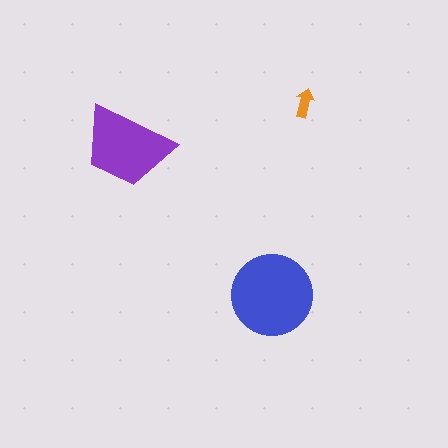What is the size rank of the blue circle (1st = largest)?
1st.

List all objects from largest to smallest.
The blue circle, the purple trapezoid, the orange arrow.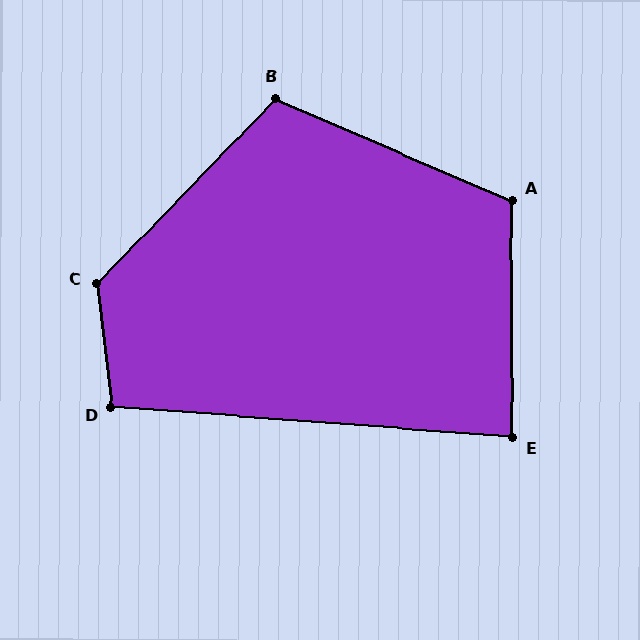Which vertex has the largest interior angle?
C, at approximately 129 degrees.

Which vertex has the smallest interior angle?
E, at approximately 85 degrees.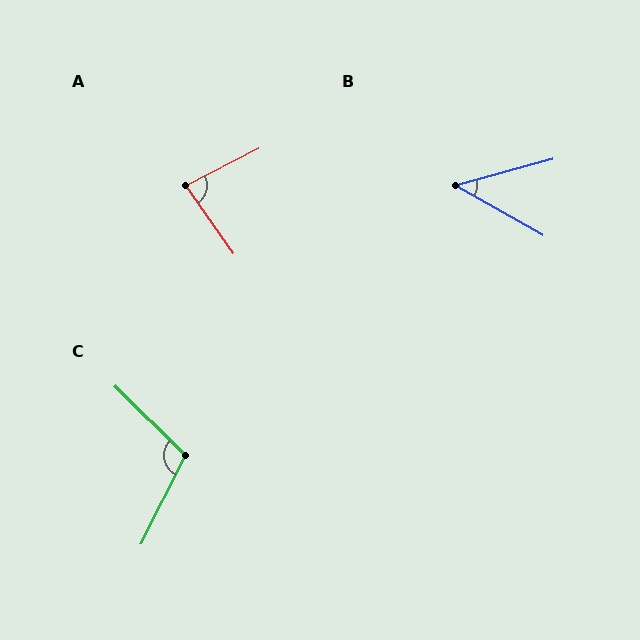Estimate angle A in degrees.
Approximately 82 degrees.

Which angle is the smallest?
B, at approximately 44 degrees.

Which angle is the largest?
C, at approximately 108 degrees.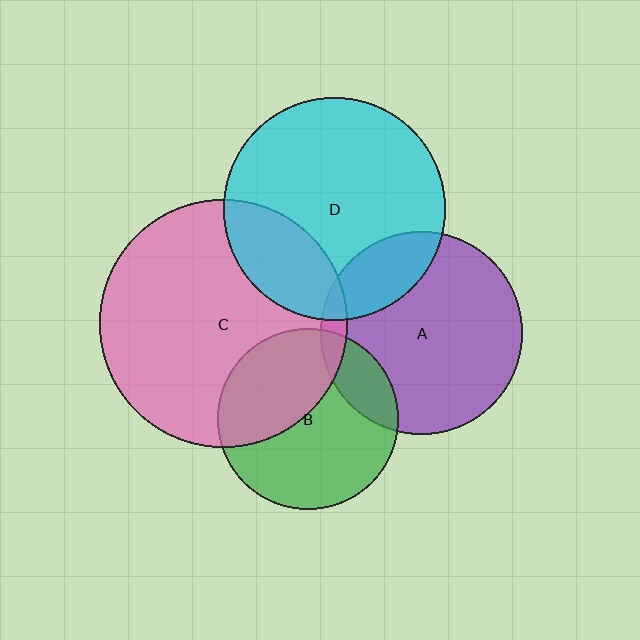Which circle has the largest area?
Circle C (pink).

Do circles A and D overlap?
Yes.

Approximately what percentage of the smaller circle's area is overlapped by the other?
Approximately 20%.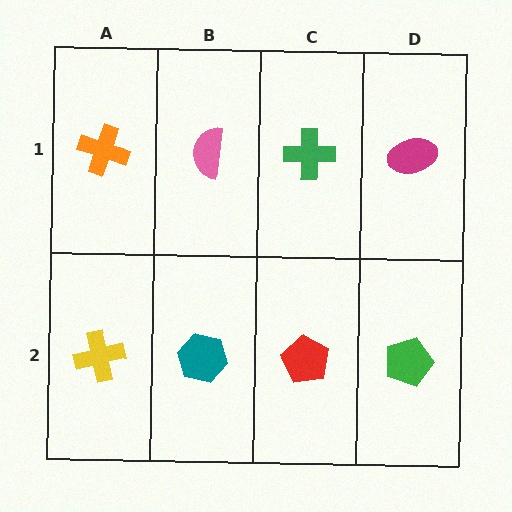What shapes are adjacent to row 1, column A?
A yellow cross (row 2, column A), a pink semicircle (row 1, column B).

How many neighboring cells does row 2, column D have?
2.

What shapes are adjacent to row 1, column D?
A green pentagon (row 2, column D), a green cross (row 1, column C).